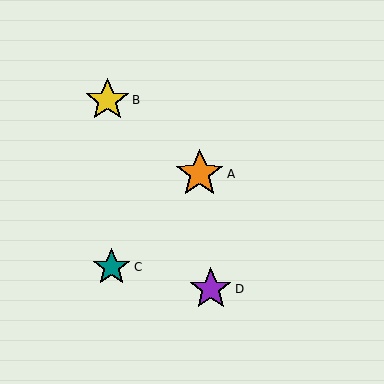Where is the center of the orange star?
The center of the orange star is at (200, 174).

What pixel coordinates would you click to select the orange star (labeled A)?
Click at (200, 174) to select the orange star A.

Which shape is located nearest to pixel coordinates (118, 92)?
The yellow star (labeled B) at (107, 100) is nearest to that location.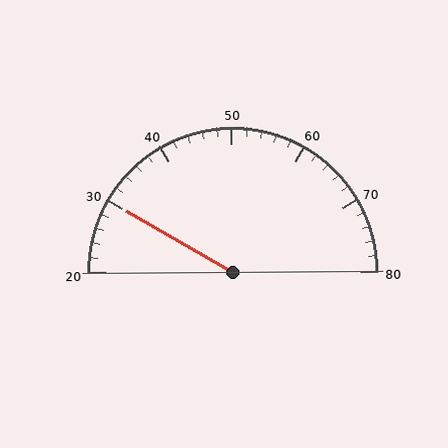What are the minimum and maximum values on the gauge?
The gauge ranges from 20 to 80.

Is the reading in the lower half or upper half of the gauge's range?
The reading is in the lower half of the range (20 to 80).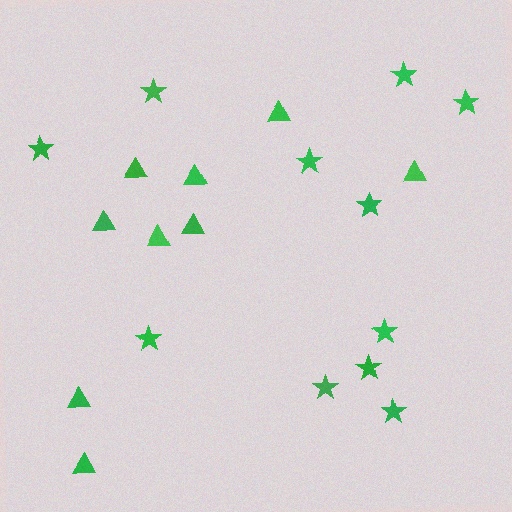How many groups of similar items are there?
There are 2 groups: one group of triangles (9) and one group of stars (11).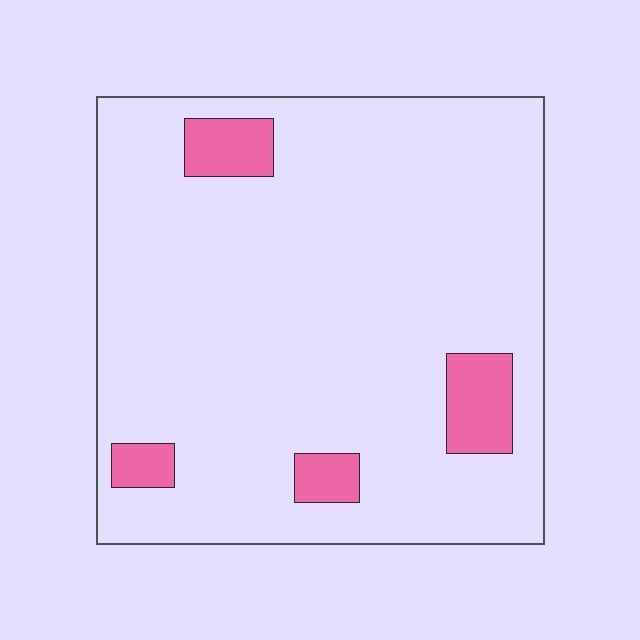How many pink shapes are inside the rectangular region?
4.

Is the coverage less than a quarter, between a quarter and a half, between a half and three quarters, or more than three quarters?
Less than a quarter.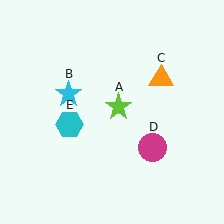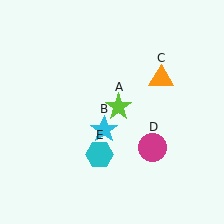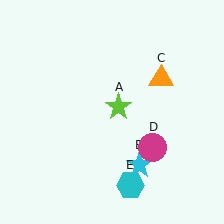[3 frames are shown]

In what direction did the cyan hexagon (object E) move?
The cyan hexagon (object E) moved down and to the right.